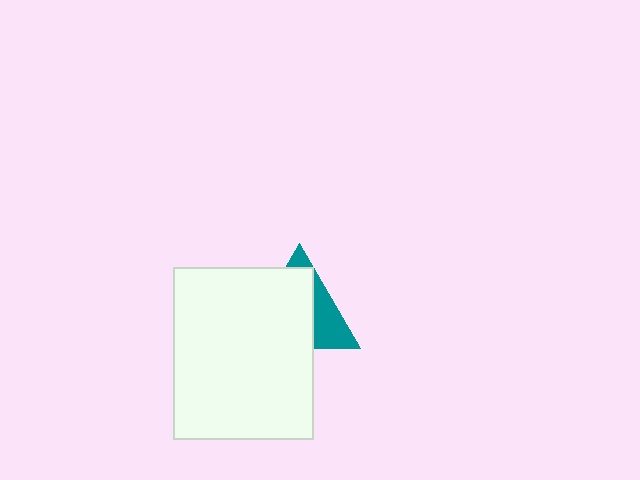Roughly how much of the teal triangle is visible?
A small part of it is visible (roughly 35%).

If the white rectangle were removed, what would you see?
You would see the complete teal triangle.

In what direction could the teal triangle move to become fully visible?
The teal triangle could move toward the upper-right. That would shift it out from behind the white rectangle entirely.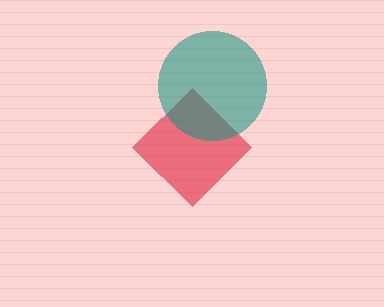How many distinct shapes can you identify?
There are 2 distinct shapes: a red diamond, a teal circle.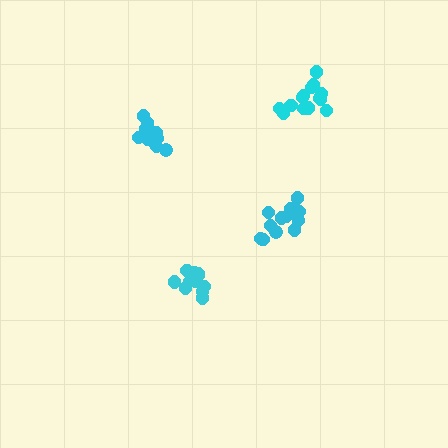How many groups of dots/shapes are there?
There are 4 groups.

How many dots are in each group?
Group 1: 12 dots, Group 2: 12 dots, Group 3: 14 dots, Group 4: 15 dots (53 total).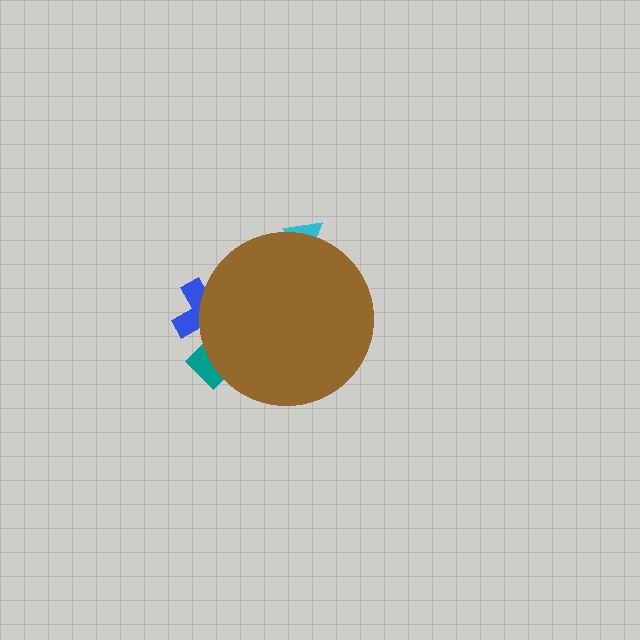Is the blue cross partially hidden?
Yes, the blue cross is partially hidden behind the brown circle.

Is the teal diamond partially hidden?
Yes, the teal diamond is partially hidden behind the brown circle.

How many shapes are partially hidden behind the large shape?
3 shapes are partially hidden.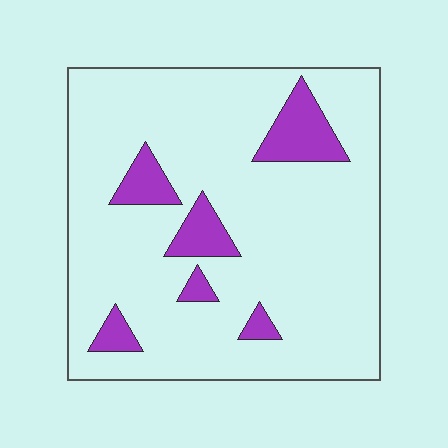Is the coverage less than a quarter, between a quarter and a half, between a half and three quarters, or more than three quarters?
Less than a quarter.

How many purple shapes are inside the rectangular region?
6.